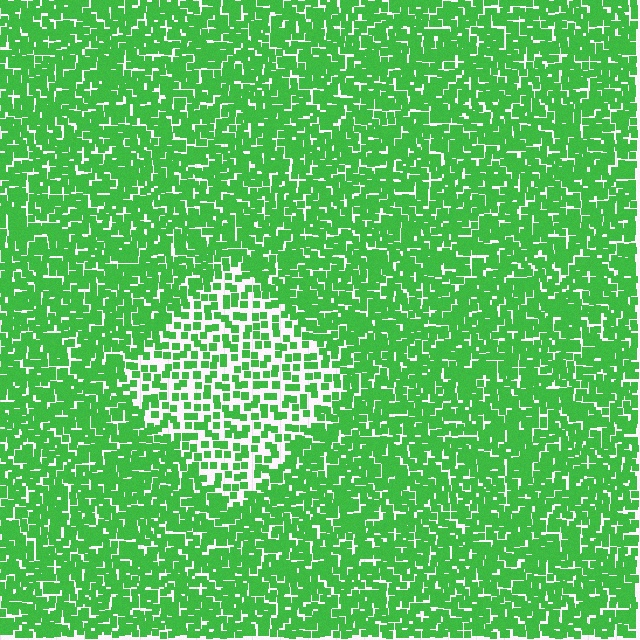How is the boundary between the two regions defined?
The boundary is defined by a change in element density (approximately 2.1x ratio). All elements are the same color, size, and shape.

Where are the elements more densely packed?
The elements are more densely packed outside the diamond boundary.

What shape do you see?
I see a diamond.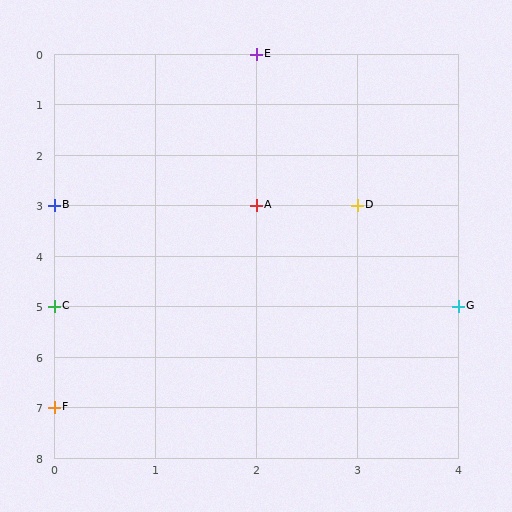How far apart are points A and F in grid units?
Points A and F are 2 columns and 4 rows apart (about 4.5 grid units diagonally).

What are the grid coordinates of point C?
Point C is at grid coordinates (0, 5).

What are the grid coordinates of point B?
Point B is at grid coordinates (0, 3).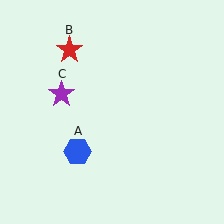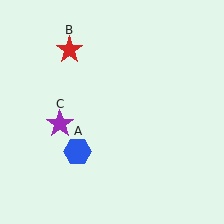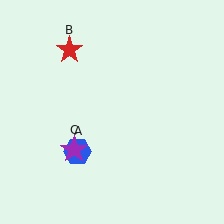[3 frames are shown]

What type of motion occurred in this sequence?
The purple star (object C) rotated counterclockwise around the center of the scene.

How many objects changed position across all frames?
1 object changed position: purple star (object C).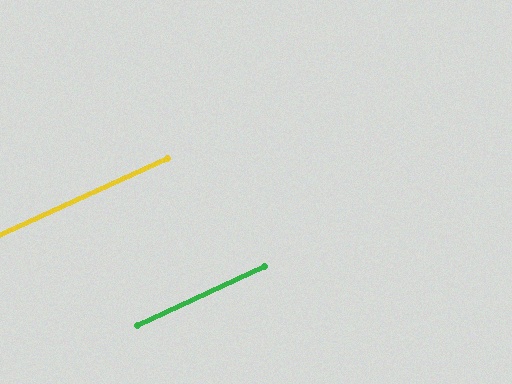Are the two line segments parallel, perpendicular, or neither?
Parallel — their directions differ by only 0.3°.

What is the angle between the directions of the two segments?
Approximately 0 degrees.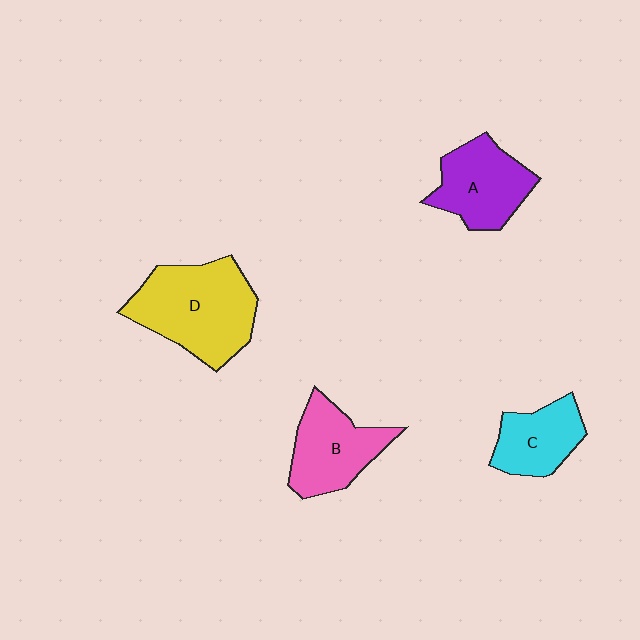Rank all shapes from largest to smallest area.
From largest to smallest: D (yellow), B (pink), A (purple), C (cyan).